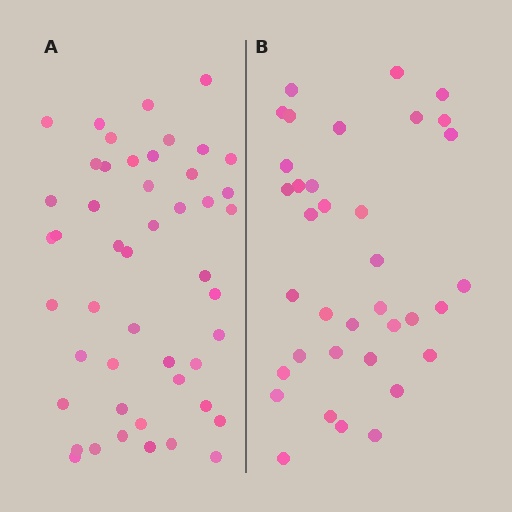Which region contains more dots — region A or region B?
Region A (the left region) has more dots.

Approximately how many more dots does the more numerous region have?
Region A has roughly 12 or so more dots than region B.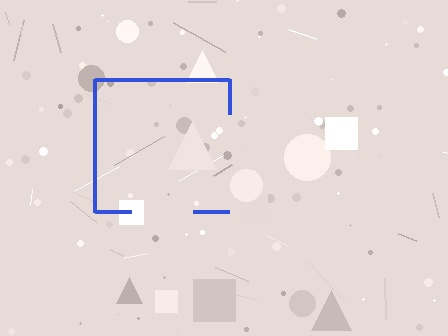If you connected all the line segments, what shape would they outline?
They would outline a square.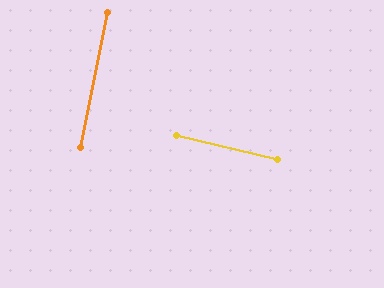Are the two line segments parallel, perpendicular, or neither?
Perpendicular — they meet at approximately 88°.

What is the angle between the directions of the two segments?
Approximately 88 degrees.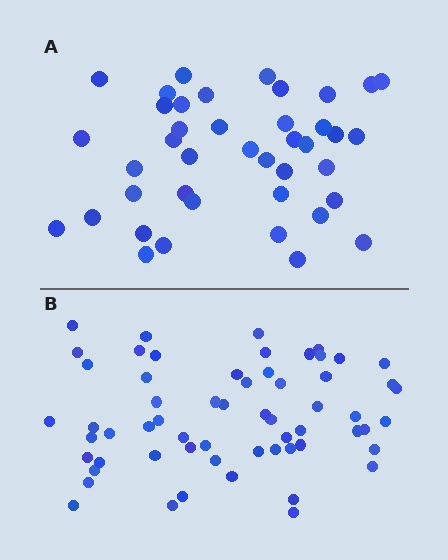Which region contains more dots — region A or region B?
Region B (the bottom region) has more dots.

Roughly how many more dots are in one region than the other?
Region B has approximately 20 more dots than region A.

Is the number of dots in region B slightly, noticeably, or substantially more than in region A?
Region B has substantially more. The ratio is roughly 1.5 to 1.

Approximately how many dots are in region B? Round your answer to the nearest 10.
About 60 dots.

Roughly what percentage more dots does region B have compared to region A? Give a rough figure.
About 45% more.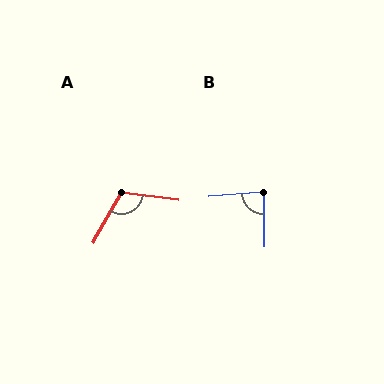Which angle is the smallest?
B, at approximately 85 degrees.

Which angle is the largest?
A, at approximately 112 degrees.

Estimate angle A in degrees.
Approximately 112 degrees.